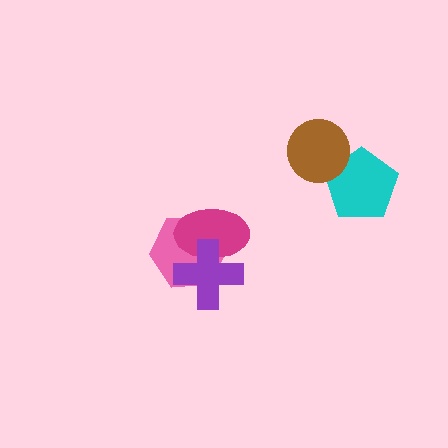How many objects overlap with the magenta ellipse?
2 objects overlap with the magenta ellipse.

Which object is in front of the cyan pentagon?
The brown circle is in front of the cyan pentagon.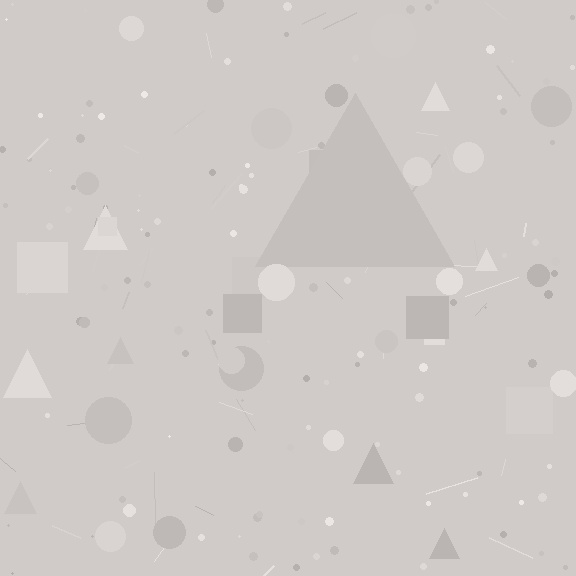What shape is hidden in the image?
A triangle is hidden in the image.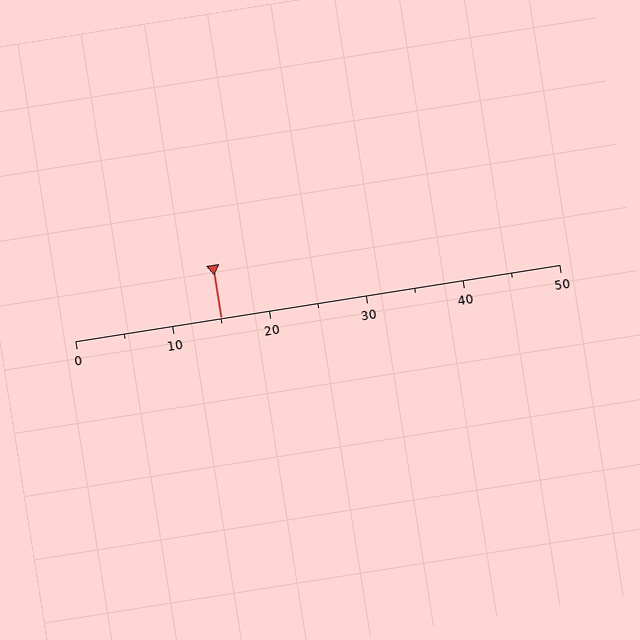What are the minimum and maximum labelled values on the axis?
The axis runs from 0 to 50.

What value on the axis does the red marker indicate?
The marker indicates approximately 15.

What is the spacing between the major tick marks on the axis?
The major ticks are spaced 10 apart.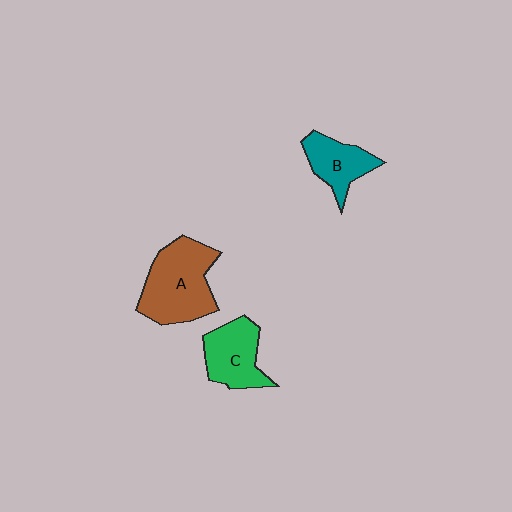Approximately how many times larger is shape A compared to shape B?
Approximately 1.8 times.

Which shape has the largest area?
Shape A (brown).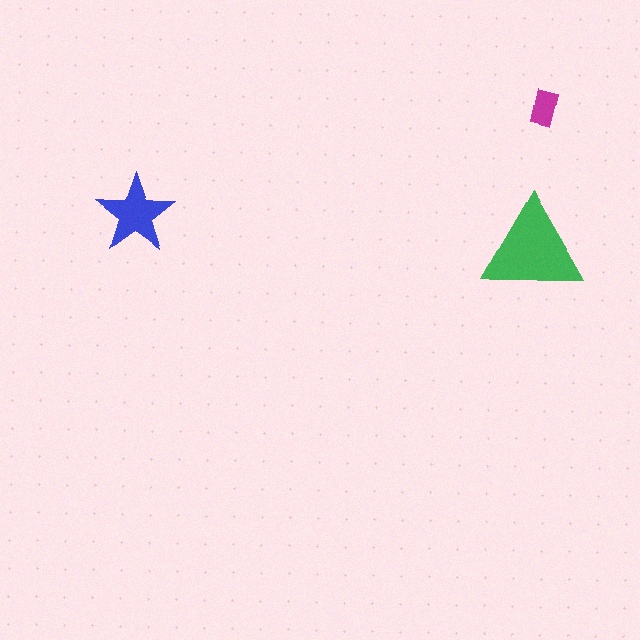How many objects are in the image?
There are 3 objects in the image.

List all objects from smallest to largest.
The magenta rectangle, the blue star, the green triangle.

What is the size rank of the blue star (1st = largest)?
2nd.